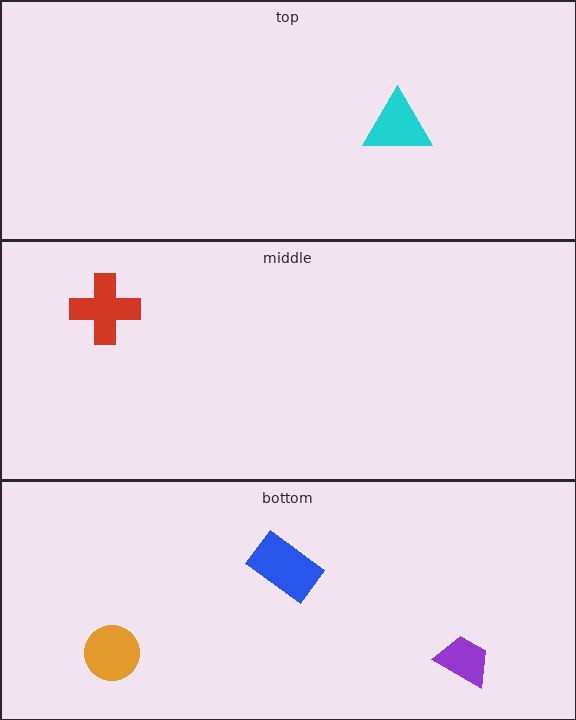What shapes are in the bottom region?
The orange circle, the purple trapezoid, the blue rectangle.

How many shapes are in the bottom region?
3.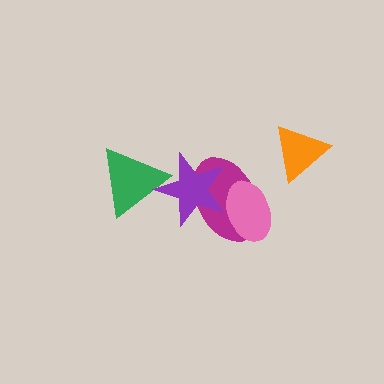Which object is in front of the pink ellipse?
The purple star is in front of the pink ellipse.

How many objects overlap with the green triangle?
1 object overlaps with the green triangle.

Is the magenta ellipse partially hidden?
Yes, it is partially covered by another shape.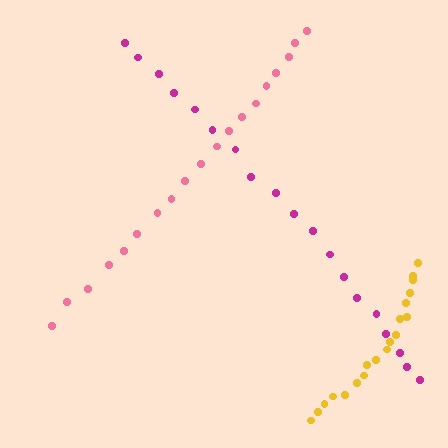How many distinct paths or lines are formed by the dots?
There are 3 distinct paths.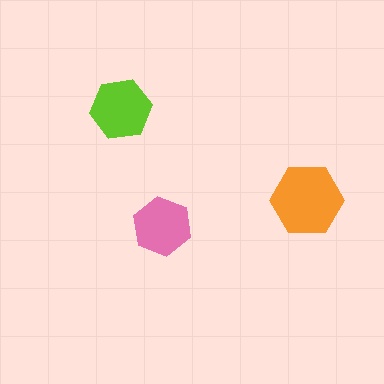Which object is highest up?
The lime hexagon is topmost.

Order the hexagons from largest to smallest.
the orange one, the lime one, the pink one.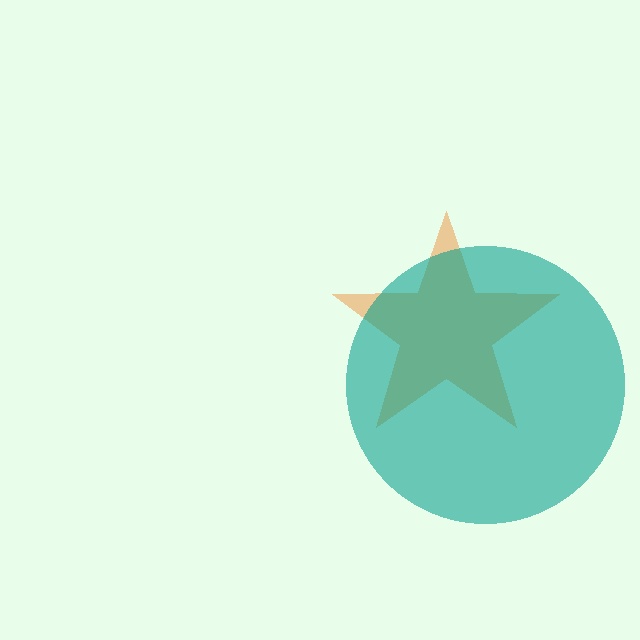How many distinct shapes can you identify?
There are 2 distinct shapes: an orange star, a teal circle.